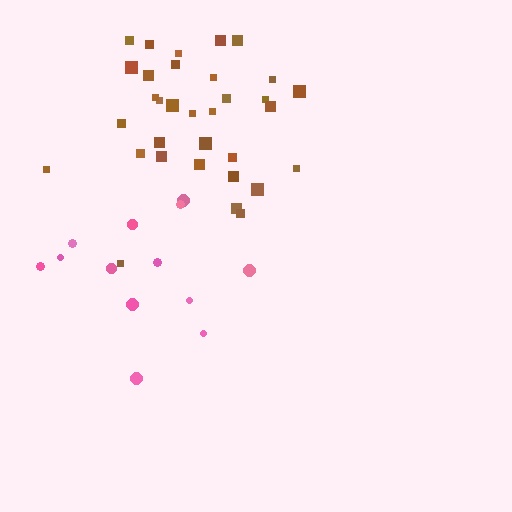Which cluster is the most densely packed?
Brown.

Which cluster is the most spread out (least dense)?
Pink.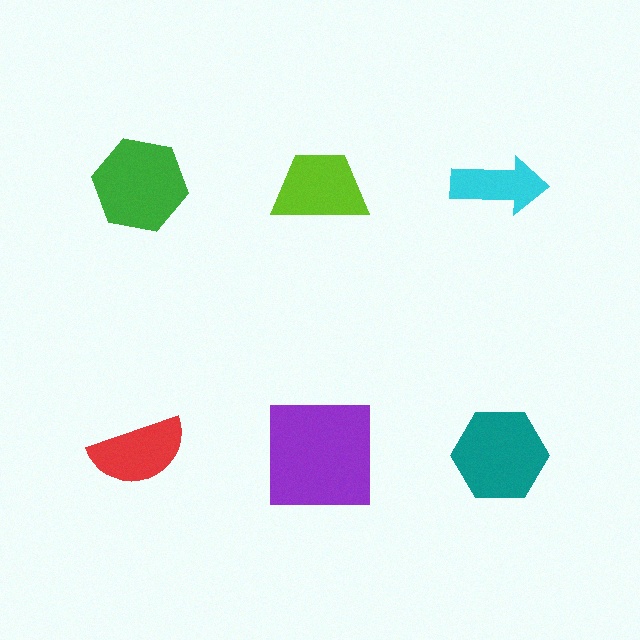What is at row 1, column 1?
A green hexagon.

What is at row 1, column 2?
A lime trapezoid.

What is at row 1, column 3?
A cyan arrow.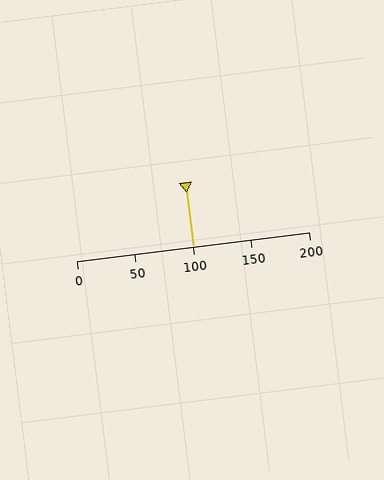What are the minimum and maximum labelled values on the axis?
The axis runs from 0 to 200.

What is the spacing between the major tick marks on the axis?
The major ticks are spaced 50 apart.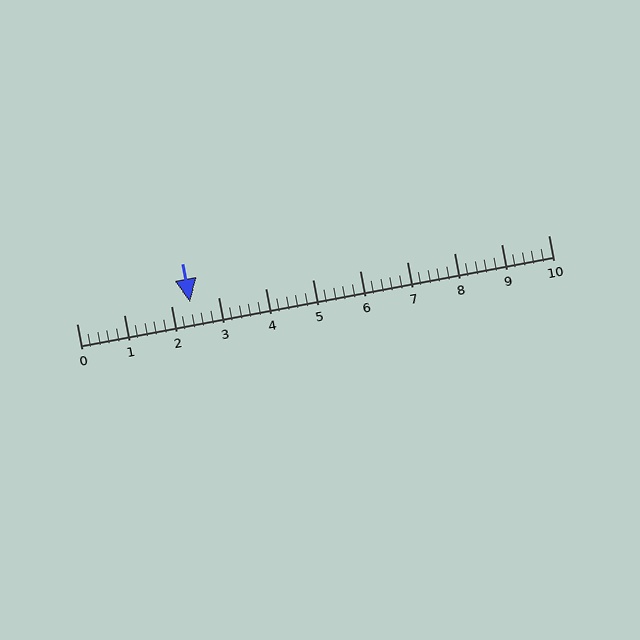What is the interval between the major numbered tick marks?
The major tick marks are spaced 1 units apart.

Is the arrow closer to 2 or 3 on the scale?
The arrow is closer to 2.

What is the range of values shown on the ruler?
The ruler shows values from 0 to 10.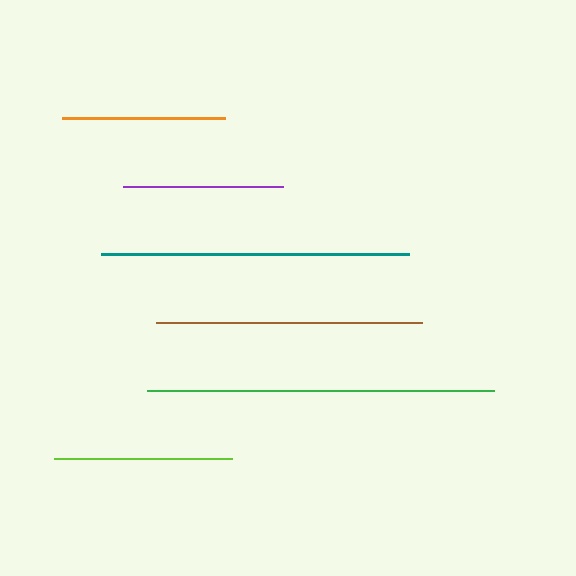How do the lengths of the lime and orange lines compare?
The lime and orange lines are approximately the same length.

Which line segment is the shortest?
The purple line is the shortest at approximately 160 pixels.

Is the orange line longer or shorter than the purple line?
The orange line is longer than the purple line.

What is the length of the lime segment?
The lime segment is approximately 178 pixels long.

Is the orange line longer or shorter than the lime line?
The lime line is longer than the orange line.